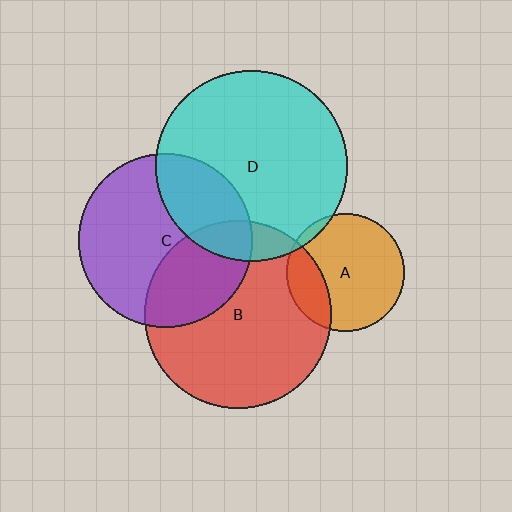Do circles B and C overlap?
Yes.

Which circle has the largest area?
Circle D (cyan).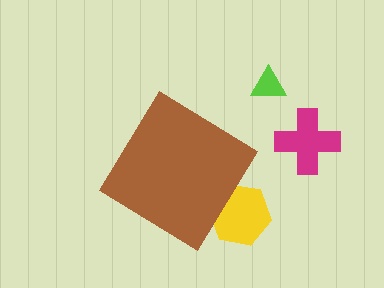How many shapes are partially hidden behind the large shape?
1 shape is partially hidden.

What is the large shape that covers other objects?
A brown diamond.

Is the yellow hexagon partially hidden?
Yes, the yellow hexagon is partially hidden behind the brown diamond.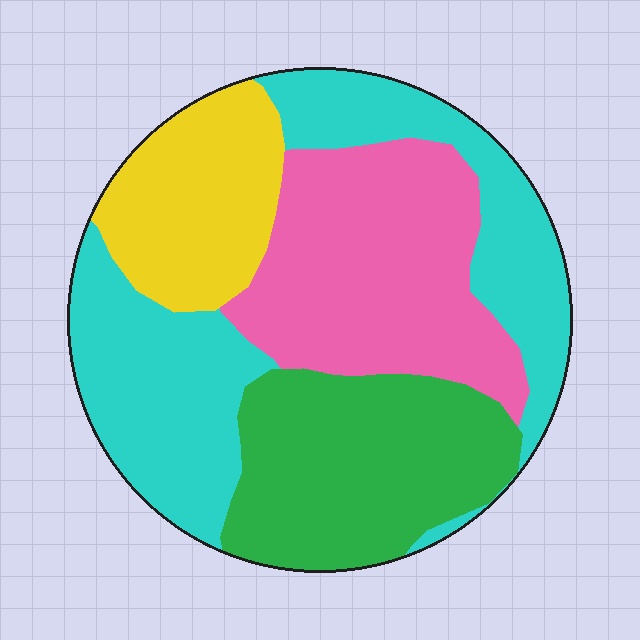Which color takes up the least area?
Yellow, at roughly 15%.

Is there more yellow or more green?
Green.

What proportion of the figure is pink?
Pink takes up about one quarter (1/4) of the figure.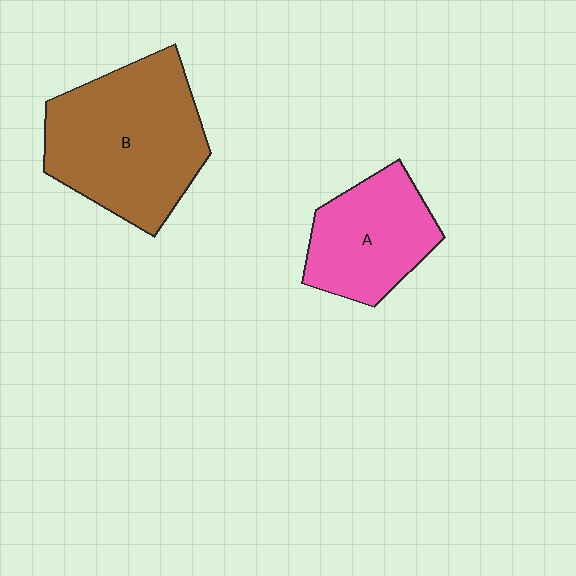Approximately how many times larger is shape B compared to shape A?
Approximately 1.6 times.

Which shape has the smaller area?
Shape A (pink).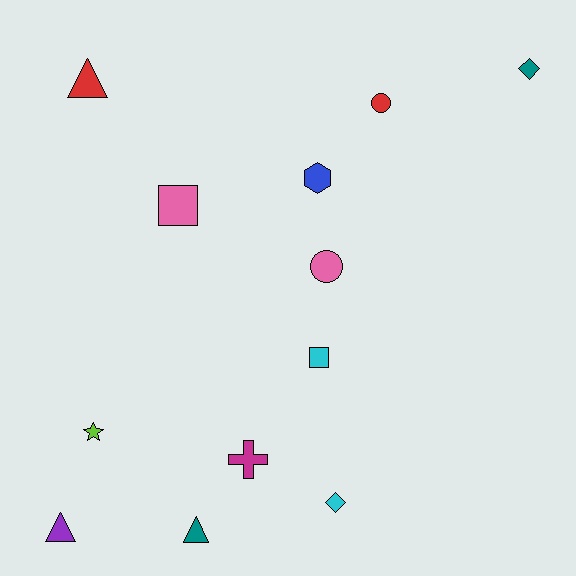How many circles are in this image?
There are 2 circles.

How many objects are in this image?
There are 12 objects.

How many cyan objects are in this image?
There are 2 cyan objects.